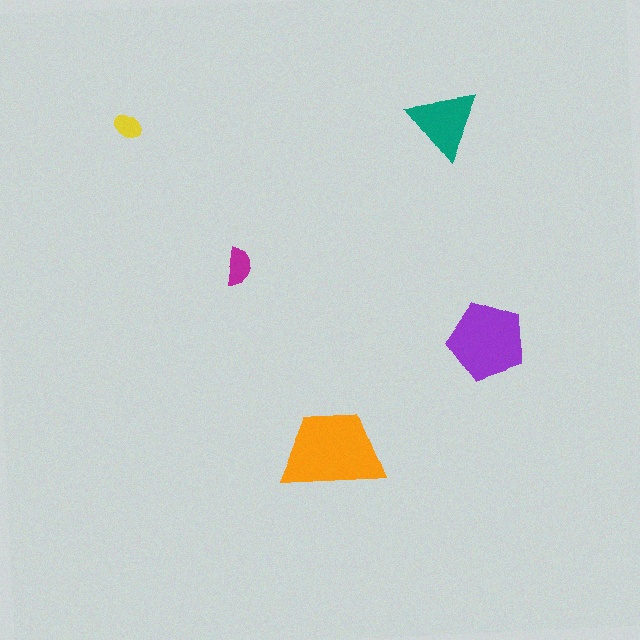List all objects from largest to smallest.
The orange trapezoid, the purple pentagon, the teal triangle, the magenta semicircle, the yellow ellipse.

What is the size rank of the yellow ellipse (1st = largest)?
5th.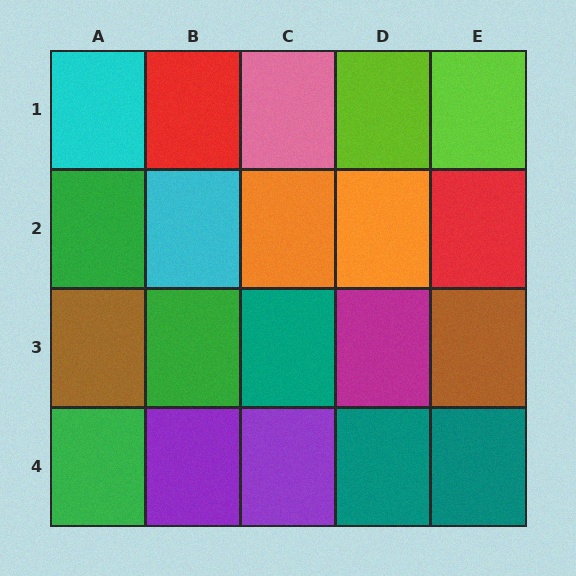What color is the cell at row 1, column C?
Pink.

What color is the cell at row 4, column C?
Purple.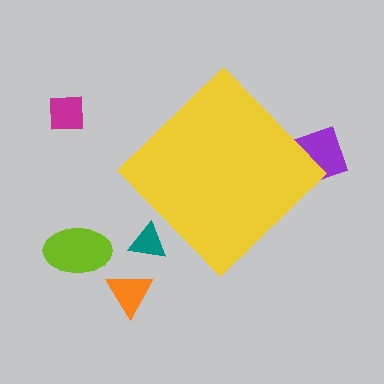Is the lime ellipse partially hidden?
No, the lime ellipse is fully visible.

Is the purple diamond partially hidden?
Yes, the purple diamond is partially hidden behind the yellow diamond.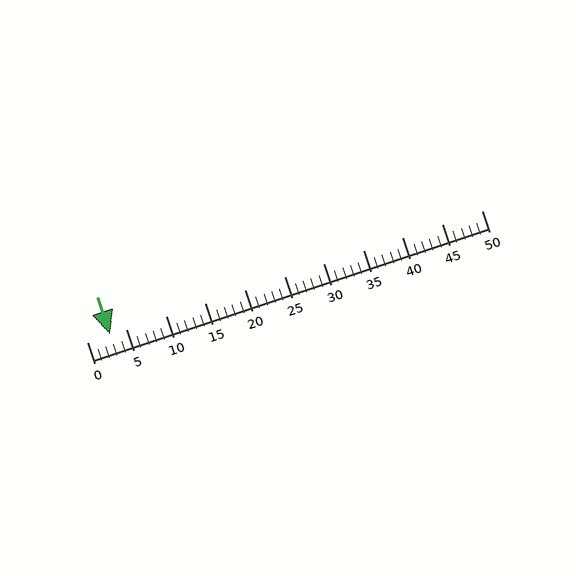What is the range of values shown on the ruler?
The ruler shows values from 0 to 50.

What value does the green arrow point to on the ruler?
The green arrow points to approximately 3.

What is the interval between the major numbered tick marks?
The major tick marks are spaced 5 units apart.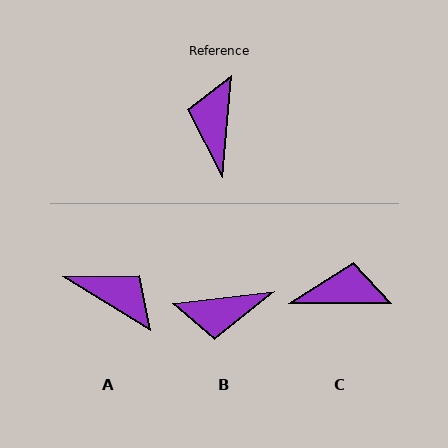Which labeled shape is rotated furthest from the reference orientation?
A, about 117 degrees away.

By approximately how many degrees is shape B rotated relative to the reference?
Approximately 101 degrees counter-clockwise.